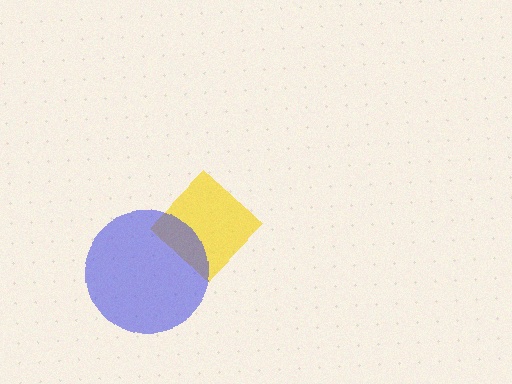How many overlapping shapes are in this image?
There are 2 overlapping shapes in the image.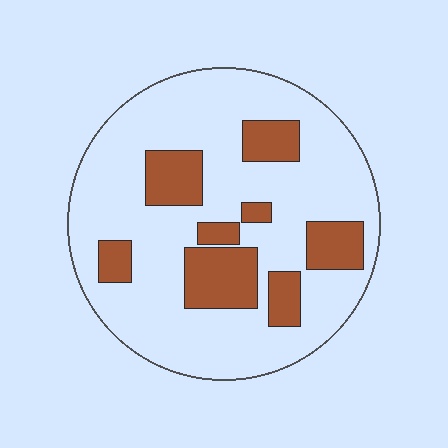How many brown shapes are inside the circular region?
8.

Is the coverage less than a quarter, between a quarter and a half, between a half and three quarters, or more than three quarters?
Less than a quarter.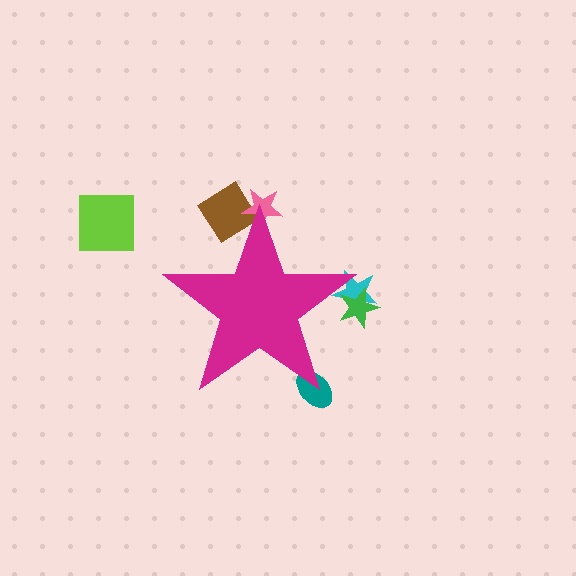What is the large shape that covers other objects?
A magenta star.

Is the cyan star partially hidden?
Yes, the cyan star is partially hidden behind the magenta star.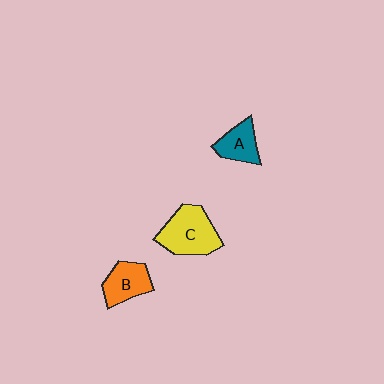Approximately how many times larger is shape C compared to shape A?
Approximately 1.7 times.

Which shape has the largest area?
Shape C (yellow).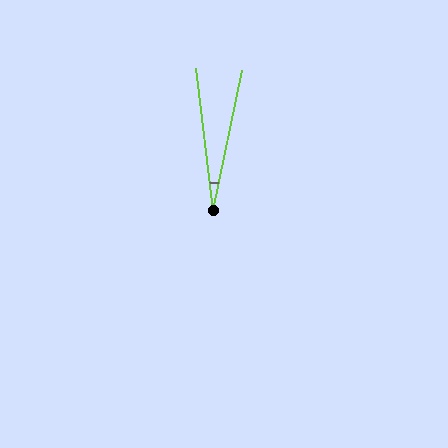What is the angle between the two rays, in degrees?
Approximately 18 degrees.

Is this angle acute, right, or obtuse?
It is acute.